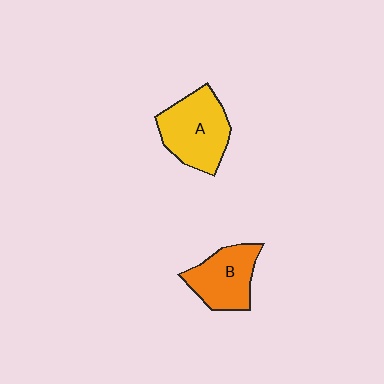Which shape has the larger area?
Shape A (yellow).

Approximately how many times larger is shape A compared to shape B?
Approximately 1.2 times.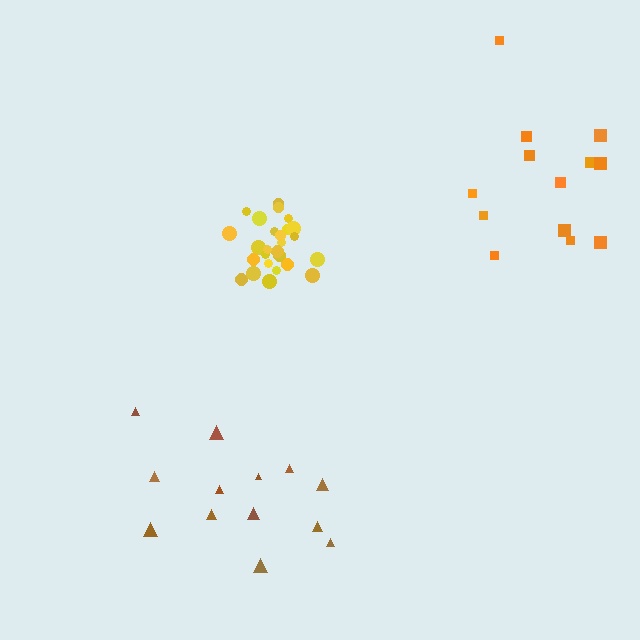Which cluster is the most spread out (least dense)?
Brown.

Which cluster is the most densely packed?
Yellow.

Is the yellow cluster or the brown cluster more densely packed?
Yellow.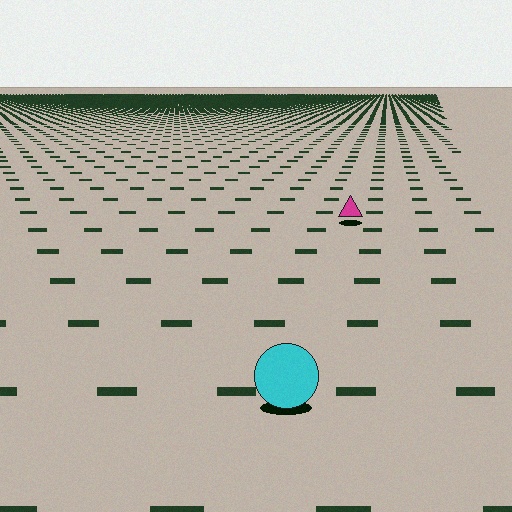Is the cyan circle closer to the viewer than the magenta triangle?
Yes. The cyan circle is closer — you can tell from the texture gradient: the ground texture is coarser near it.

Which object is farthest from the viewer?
The magenta triangle is farthest from the viewer. It appears smaller and the ground texture around it is denser.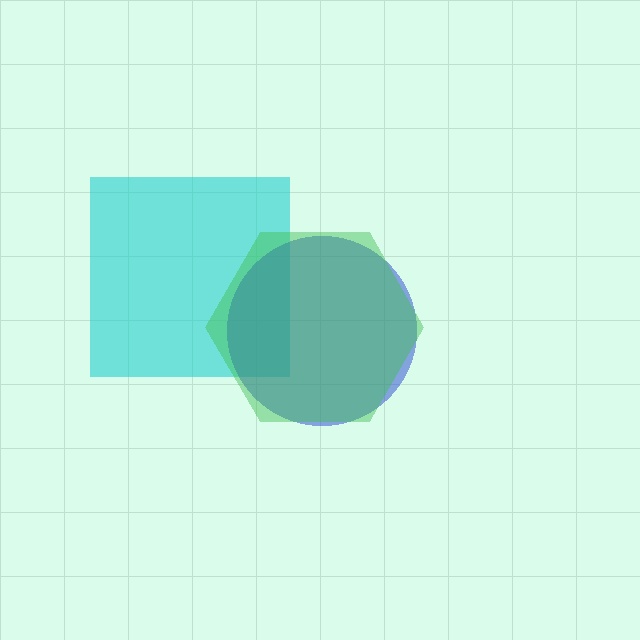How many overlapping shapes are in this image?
There are 3 overlapping shapes in the image.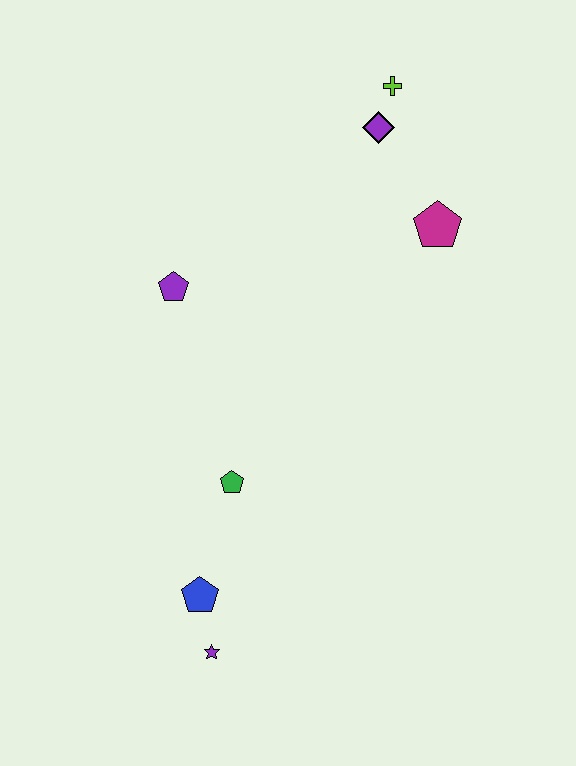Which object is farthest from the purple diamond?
The purple star is farthest from the purple diamond.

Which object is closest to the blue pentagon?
The purple star is closest to the blue pentagon.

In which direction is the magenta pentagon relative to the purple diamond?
The magenta pentagon is below the purple diamond.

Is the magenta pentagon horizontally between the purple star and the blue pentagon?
No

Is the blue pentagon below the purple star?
No